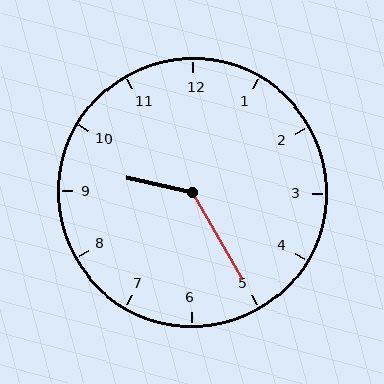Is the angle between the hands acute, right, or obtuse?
It is obtuse.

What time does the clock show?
9:25.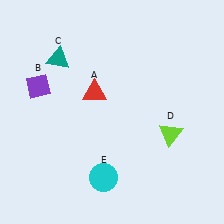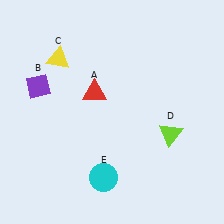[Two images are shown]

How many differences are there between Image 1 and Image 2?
There is 1 difference between the two images.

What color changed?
The triangle (C) changed from teal in Image 1 to yellow in Image 2.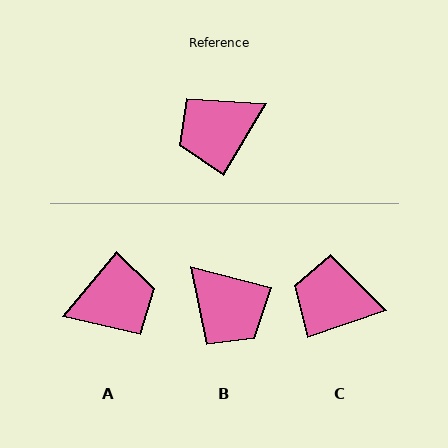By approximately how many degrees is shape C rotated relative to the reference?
Approximately 41 degrees clockwise.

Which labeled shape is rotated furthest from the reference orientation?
A, about 171 degrees away.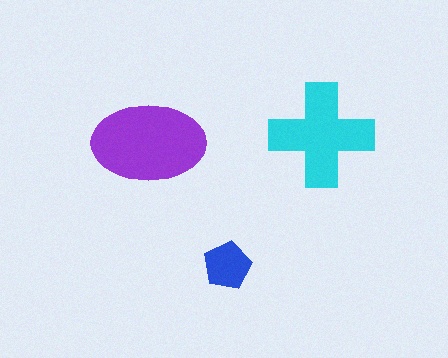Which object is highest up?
The cyan cross is topmost.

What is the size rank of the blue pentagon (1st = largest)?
3rd.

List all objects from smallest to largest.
The blue pentagon, the cyan cross, the purple ellipse.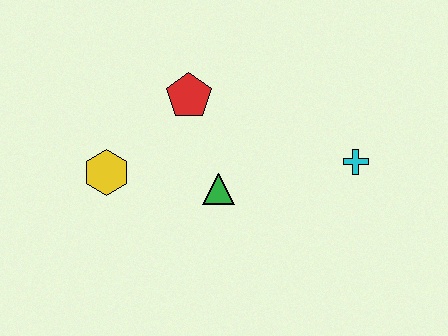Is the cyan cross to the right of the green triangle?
Yes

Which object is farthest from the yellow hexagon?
The cyan cross is farthest from the yellow hexagon.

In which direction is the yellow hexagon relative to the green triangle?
The yellow hexagon is to the left of the green triangle.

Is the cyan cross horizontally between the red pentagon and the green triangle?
No